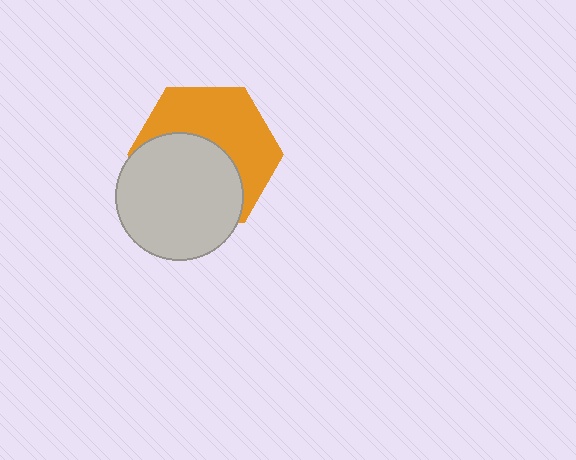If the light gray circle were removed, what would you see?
You would see the complete orange hexagon.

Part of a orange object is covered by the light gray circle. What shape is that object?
It is a hexagon.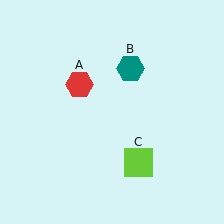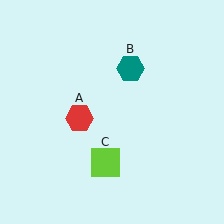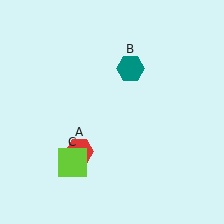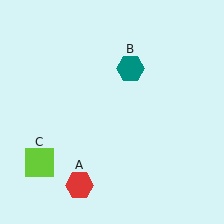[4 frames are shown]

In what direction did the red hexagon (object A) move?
The red hexagon (object A) moved down.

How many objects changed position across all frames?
2 objects changed position: red hexagon (object A), lime square (object C).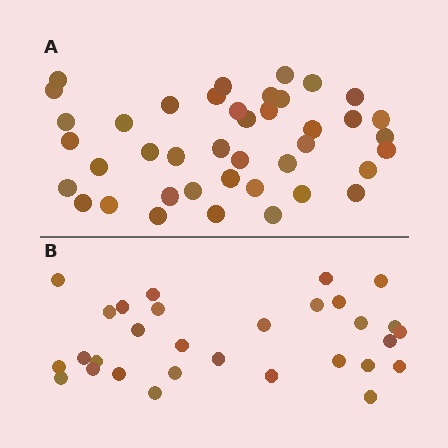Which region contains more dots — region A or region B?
Region A (the top region) has more dots.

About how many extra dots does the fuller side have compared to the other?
Region A has roughly 12 or so more dots than region B.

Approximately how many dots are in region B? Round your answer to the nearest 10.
About 30 dots.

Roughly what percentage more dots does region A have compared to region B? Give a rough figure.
About 35% more.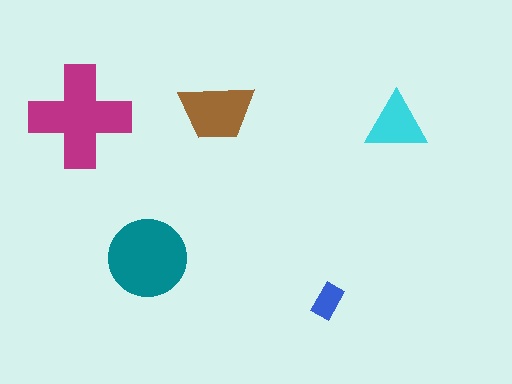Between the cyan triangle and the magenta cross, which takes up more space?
The magenta cross.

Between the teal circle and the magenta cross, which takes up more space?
The magenta cross.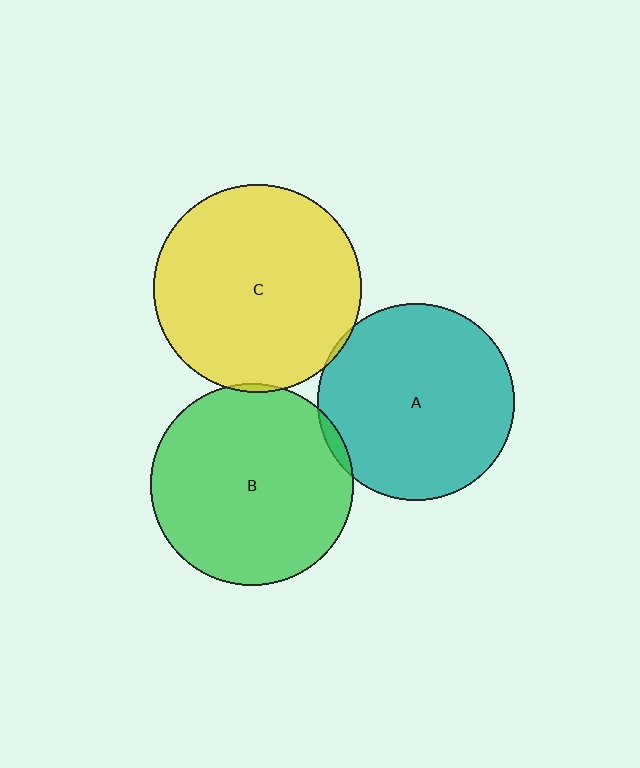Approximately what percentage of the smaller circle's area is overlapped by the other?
Approximately 5%.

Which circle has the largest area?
Circle C (yellow).